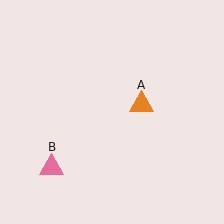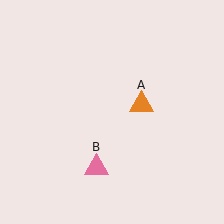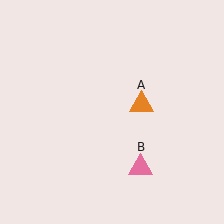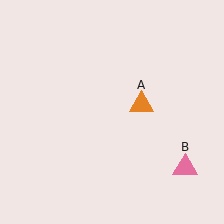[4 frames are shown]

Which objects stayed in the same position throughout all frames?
Orange triangle (object A) remained stationary.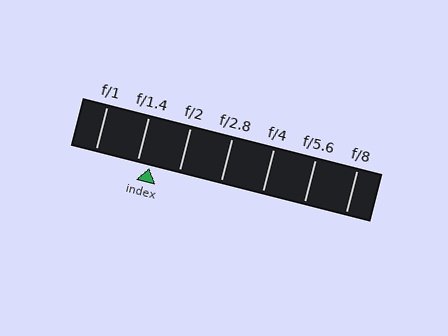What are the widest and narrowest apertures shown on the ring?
The widest aperture shown is f/1 and the narrowest is f/8.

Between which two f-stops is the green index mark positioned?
The index mark is between f/1.4 and f/2.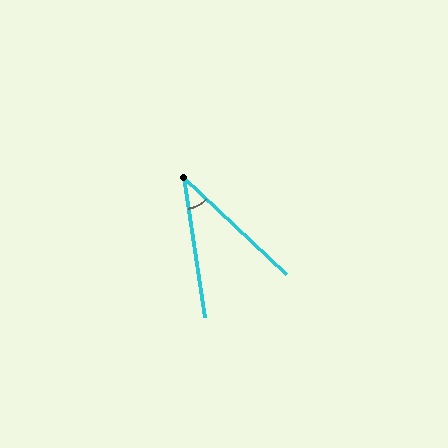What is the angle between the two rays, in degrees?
Approximately 38 degrees.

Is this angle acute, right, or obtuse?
It is acute.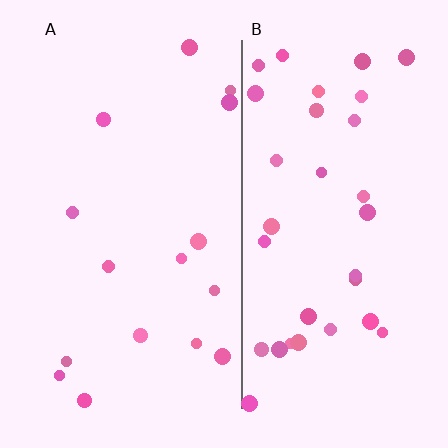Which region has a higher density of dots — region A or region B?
B (the right).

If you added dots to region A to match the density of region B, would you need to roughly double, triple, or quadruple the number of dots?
Approximately double.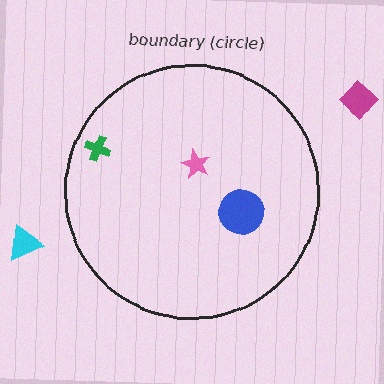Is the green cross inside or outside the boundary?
Inside.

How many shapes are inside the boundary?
3 inside, 2 outside.